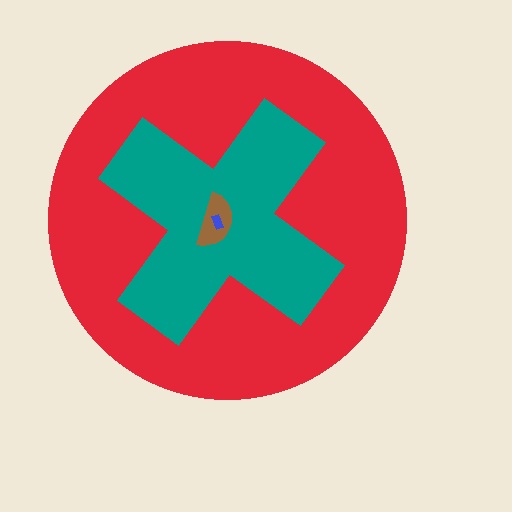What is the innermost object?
The blue rectangle.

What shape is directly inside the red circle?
The teal cross.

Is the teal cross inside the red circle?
Yes.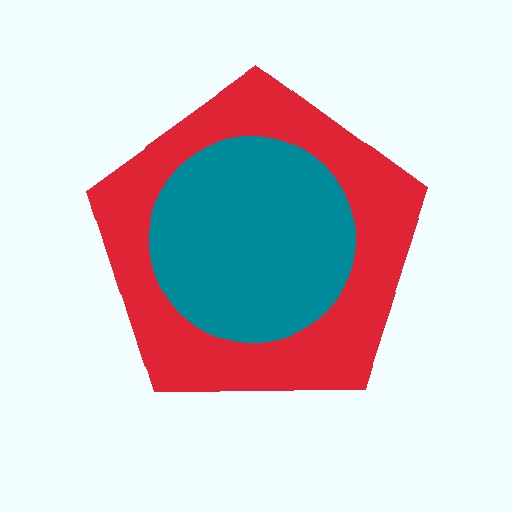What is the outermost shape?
The red pentagon.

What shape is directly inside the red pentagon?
The teal circle.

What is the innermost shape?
The teal circle.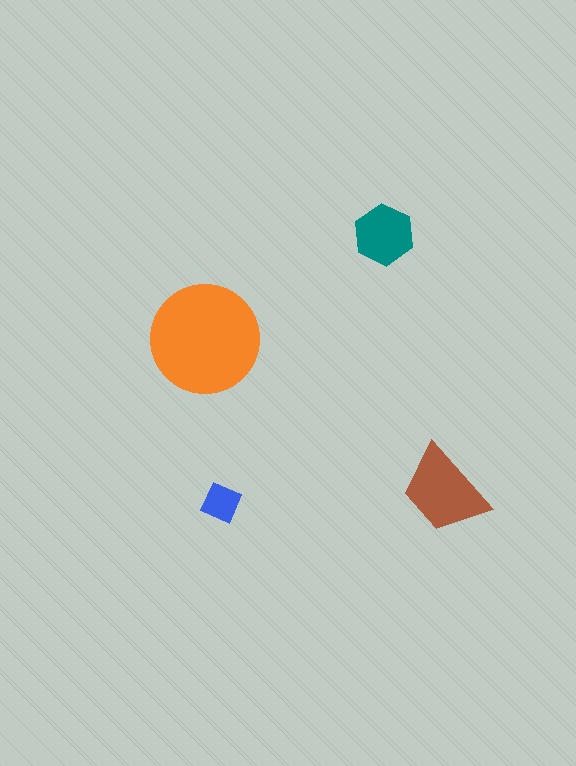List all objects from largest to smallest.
The orange circle, the brown trapezoid, the teal hexagon, the blue square.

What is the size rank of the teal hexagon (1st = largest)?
3rd.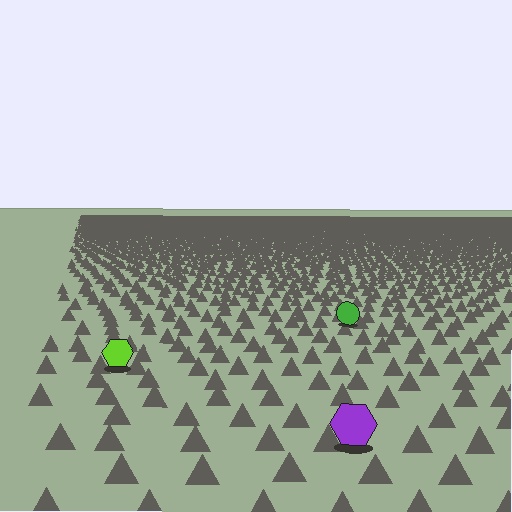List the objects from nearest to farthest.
From nearest to farthest: the purple hexagon, the lime hexagon, the green circle.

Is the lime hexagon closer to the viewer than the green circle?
Yes. The lime hexagon is closer — you can tell from the texture gradient: the ground texture is coarser near it.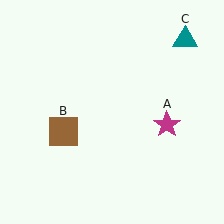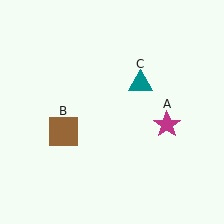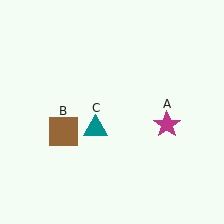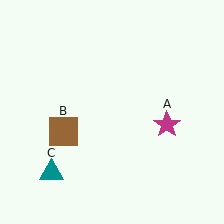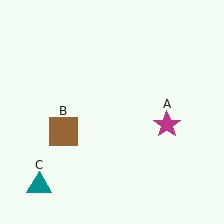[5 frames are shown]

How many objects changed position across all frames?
1 object changed position: teal triangle (object C).